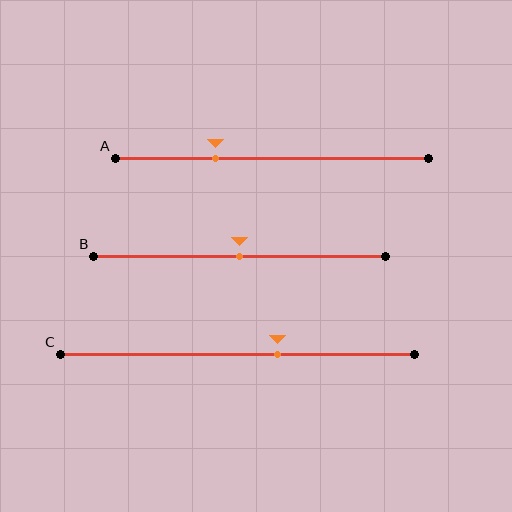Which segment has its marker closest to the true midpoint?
Segment B has its marker closest to the true midpoint.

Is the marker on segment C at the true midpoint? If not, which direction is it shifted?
No, the marker on segment C is shifted to the right by about 11% of the segment length.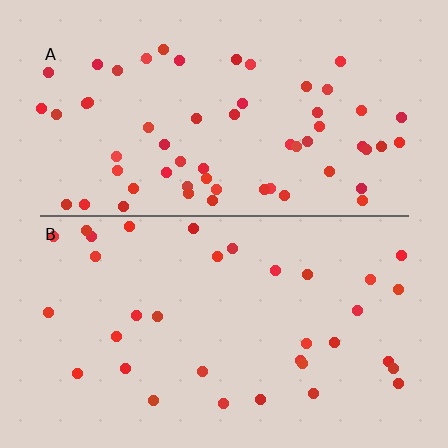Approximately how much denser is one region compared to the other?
Approximately 1.8× — region A over region B.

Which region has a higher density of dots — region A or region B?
A (the top).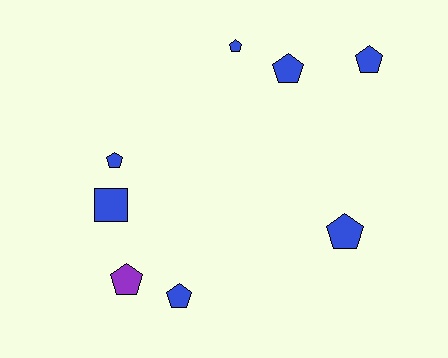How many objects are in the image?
There are 8 objects.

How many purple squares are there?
There are no purple squares.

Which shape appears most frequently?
Pentagon, with 7 objects.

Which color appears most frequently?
Blue, with 7 objects.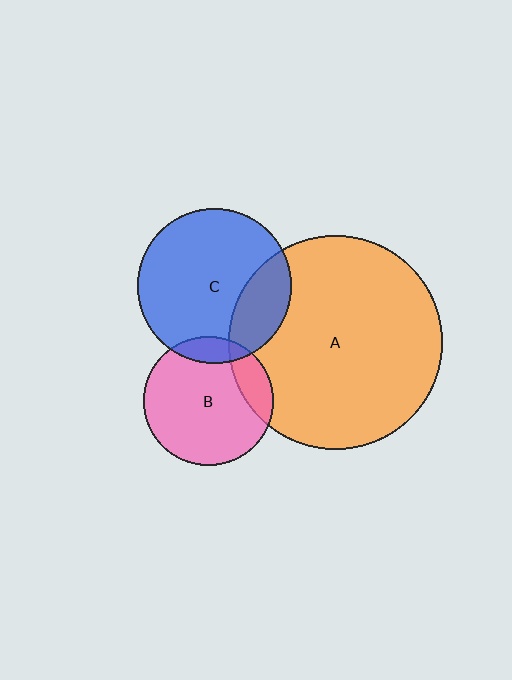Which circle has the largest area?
Circle A (orange).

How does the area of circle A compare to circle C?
Approximately 1.9 times.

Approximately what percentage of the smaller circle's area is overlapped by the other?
Approximately 15%.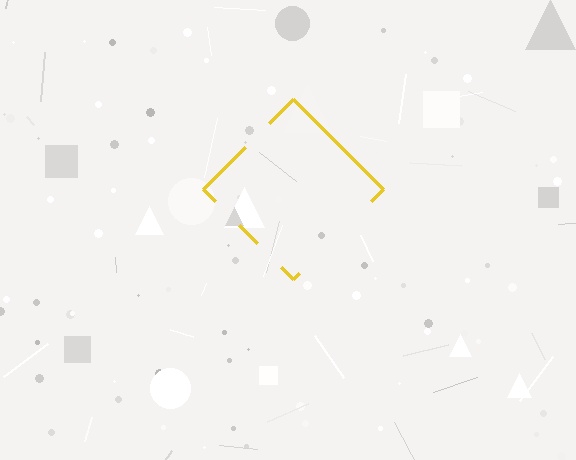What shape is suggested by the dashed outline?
The dashed outline suggests a diamond.